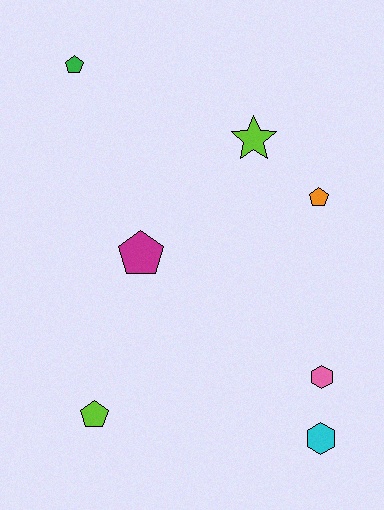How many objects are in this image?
There are 7 objects.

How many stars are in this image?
There is 1 star.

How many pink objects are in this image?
There is 1 pink object.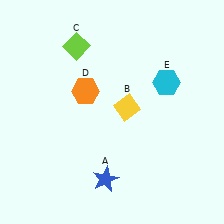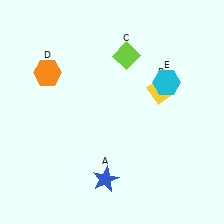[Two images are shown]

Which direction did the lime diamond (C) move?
The lime diamond (C) moved right.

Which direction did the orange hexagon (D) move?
The orange hexagon (D) moved left.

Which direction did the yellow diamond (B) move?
The yellow diamond (B) moved right.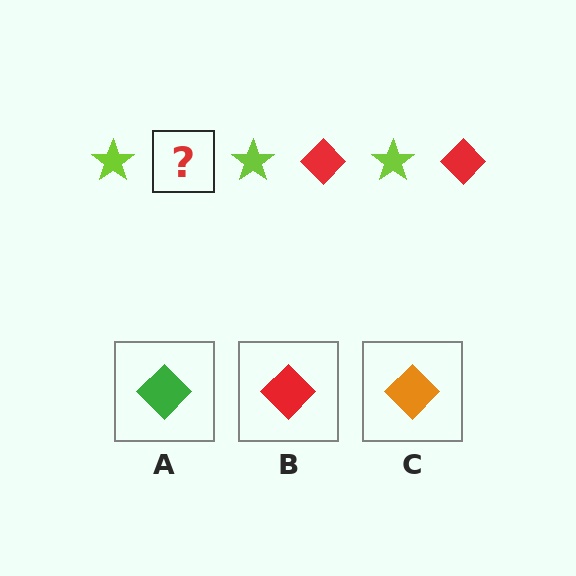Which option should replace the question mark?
Option B.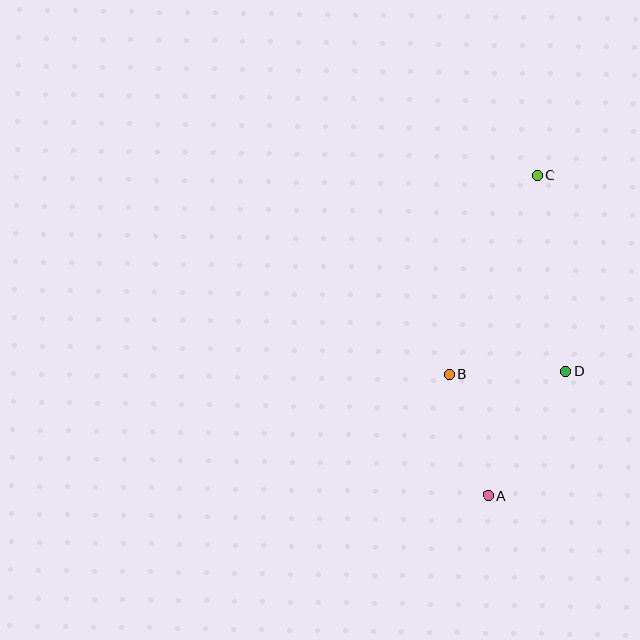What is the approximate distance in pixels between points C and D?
The distance between C and D is approximately 197 pixels.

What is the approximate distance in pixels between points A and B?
The distance between A and B is approximately 127 pixels.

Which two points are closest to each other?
Points B and D are closest to each other.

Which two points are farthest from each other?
Points A and C are farthest from each other.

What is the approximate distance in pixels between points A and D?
The distance between A and D is approximately 147 pixels.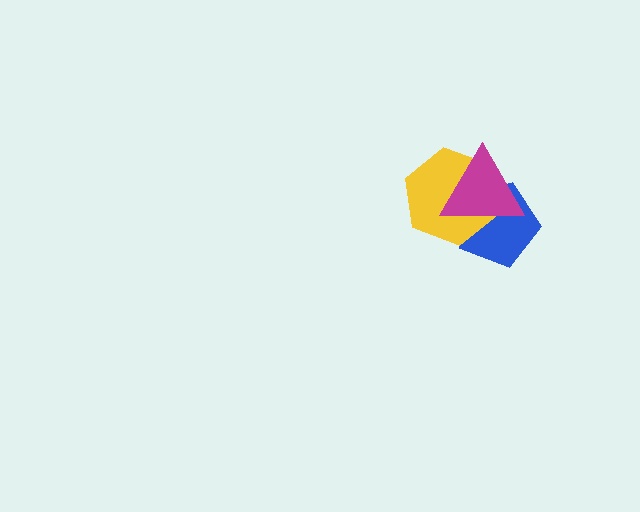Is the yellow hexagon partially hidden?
Yes, it is partially covered by another shape.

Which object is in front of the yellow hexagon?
The magenta triangle is in front of the yellow hexagon.